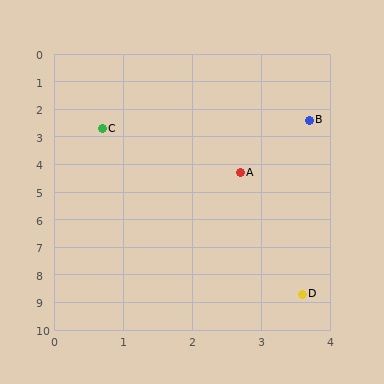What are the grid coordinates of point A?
Point A is at approximately (2.7, 4.3).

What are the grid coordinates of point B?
Point B is at approximately (3.7, 2.4).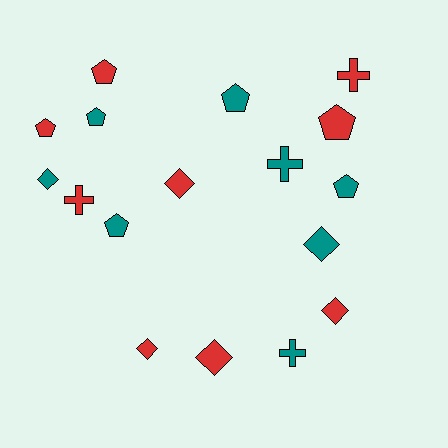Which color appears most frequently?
Red, with 9 objects.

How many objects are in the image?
There are 17 objects.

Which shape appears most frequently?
Pentagon, with 7 objects.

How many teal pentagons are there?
There are 4 teal pentagons.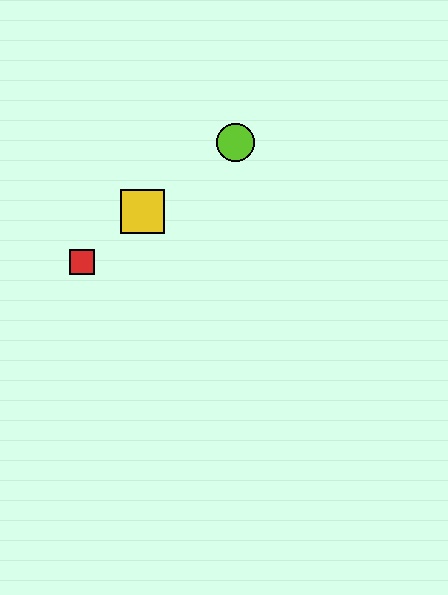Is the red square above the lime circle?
No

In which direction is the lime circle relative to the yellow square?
The lime circle is to the right of the yellow square.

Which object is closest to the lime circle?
The yellow square is closest to the lime circle.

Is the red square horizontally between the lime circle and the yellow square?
No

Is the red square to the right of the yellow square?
No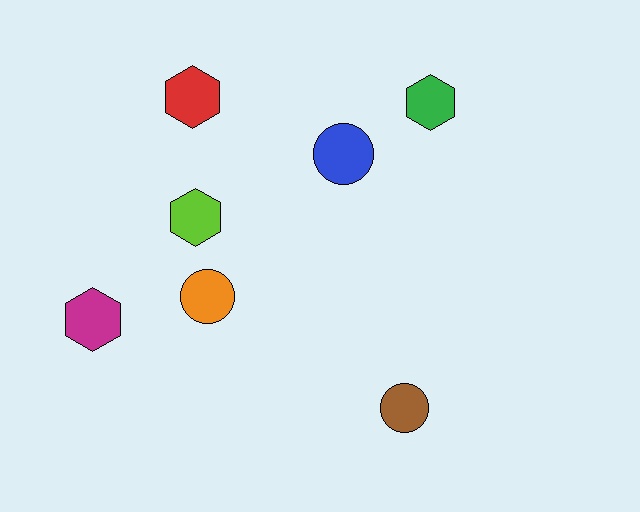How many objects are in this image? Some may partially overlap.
There are 7 objects.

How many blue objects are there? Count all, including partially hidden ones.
There is 1 blue object.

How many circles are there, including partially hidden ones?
There are 3 circles.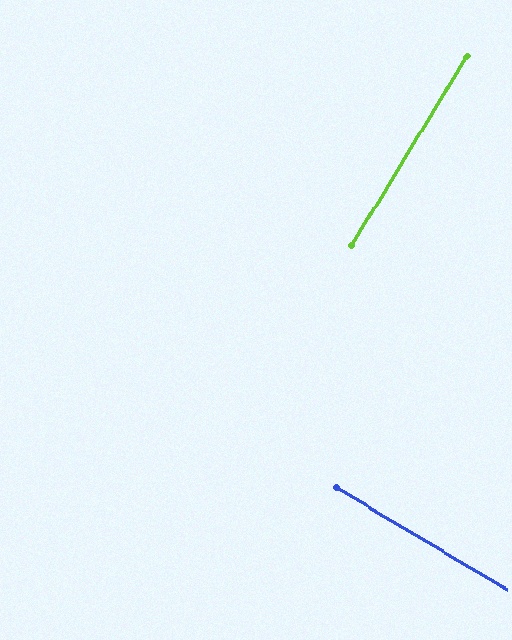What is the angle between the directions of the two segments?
Approximately 90 degrees.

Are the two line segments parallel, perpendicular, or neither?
Perpendicular — they meet at approximately 90°.